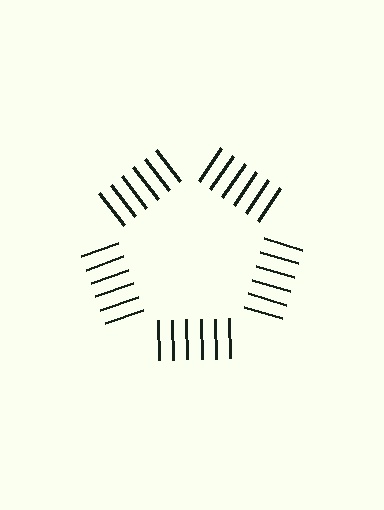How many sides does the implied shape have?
5 sides — the line-ends trace a pentagon.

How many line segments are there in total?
30 — 6 along each of the 5 edges.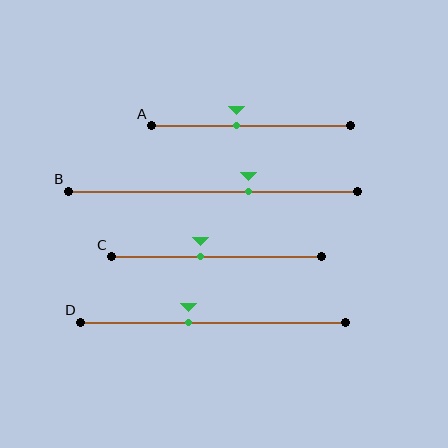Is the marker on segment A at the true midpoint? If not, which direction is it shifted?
No, the marker on segment A is shifted to the left by about 8% of the segment length.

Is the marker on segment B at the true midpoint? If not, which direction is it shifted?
No, the marker on segment B is shifted to the right by about 12% of the segment length.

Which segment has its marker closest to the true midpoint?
Segment A has its marker closest to the true midpoint.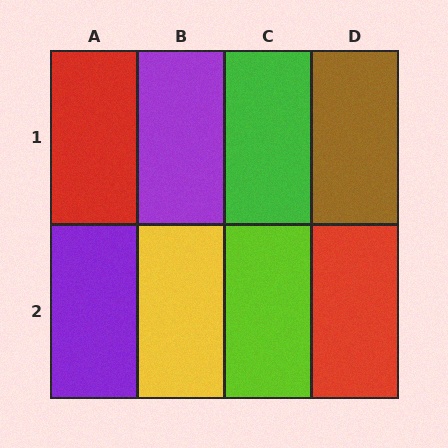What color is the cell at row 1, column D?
Brown.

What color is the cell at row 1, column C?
Green.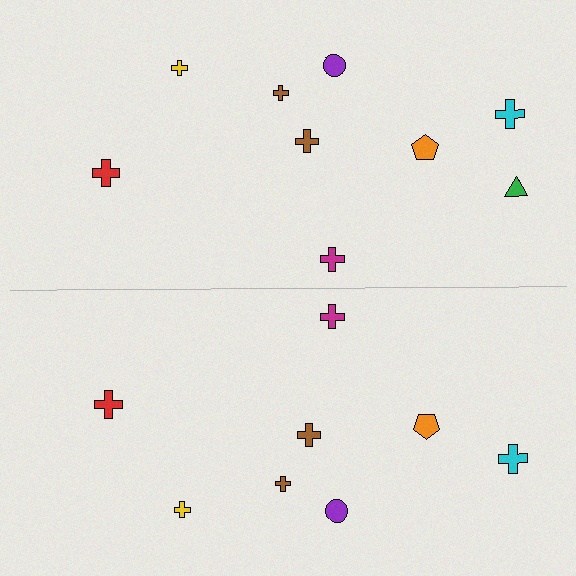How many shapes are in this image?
There are 17 shapes in this image.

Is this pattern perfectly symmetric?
No, the pattern is not perfectly symmetric. A green triangle is missing from the bottom side.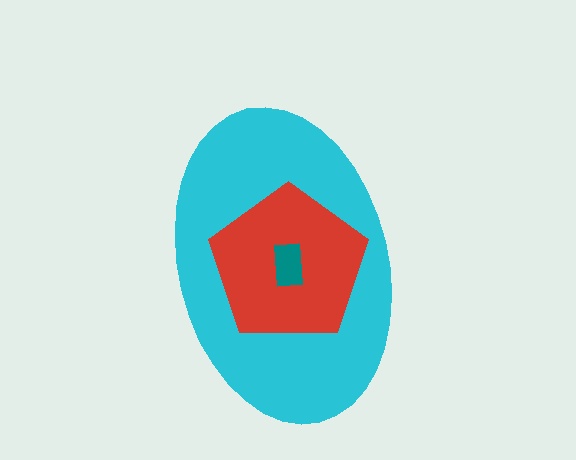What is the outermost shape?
The cyan ellipse.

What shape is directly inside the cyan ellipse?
The red pentagon.